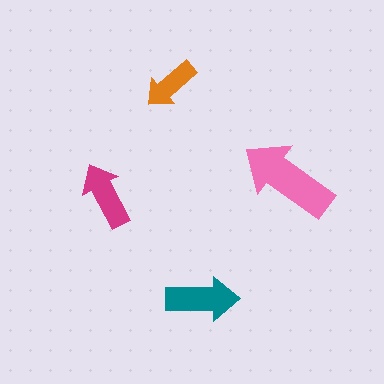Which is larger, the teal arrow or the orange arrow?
The teal one.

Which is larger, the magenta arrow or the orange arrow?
The magenta one.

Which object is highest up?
The orange arrow is topmost.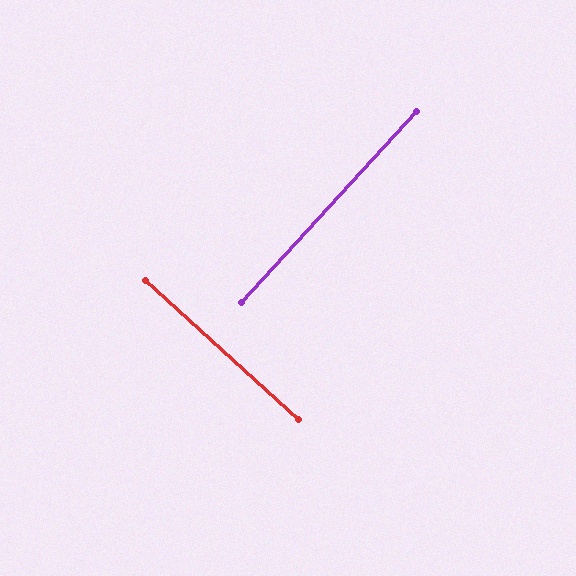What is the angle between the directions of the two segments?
Approximately 90 degrees.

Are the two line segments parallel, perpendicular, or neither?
Perpendicular — they meet at approximately 90°.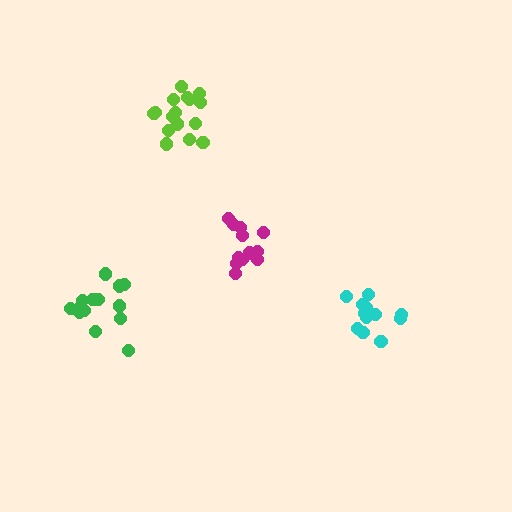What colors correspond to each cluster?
The clusters are colored: magenta, cyan, green, lime.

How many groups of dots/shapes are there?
There are 4 groups.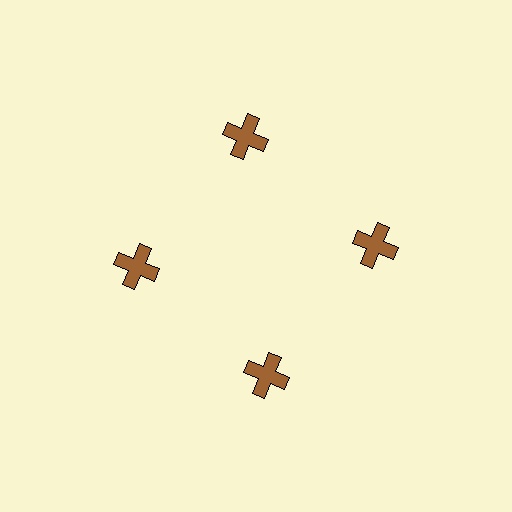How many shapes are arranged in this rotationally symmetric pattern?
There are 4 shapes, arranged in 4 groups of 1.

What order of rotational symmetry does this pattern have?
This pattern has 4-fold rotational symmetry.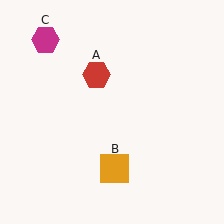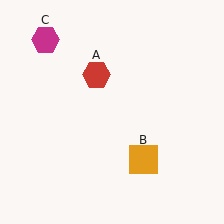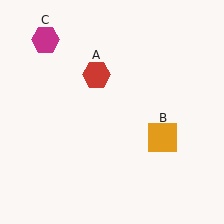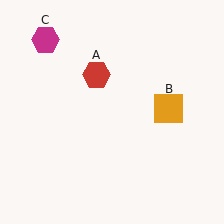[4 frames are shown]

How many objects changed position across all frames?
1 object changed position: orange square (object B).